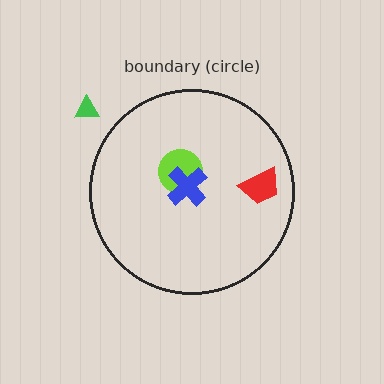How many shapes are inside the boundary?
3 inside, 1 outside.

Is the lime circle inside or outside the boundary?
Inside.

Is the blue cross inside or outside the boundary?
Inside.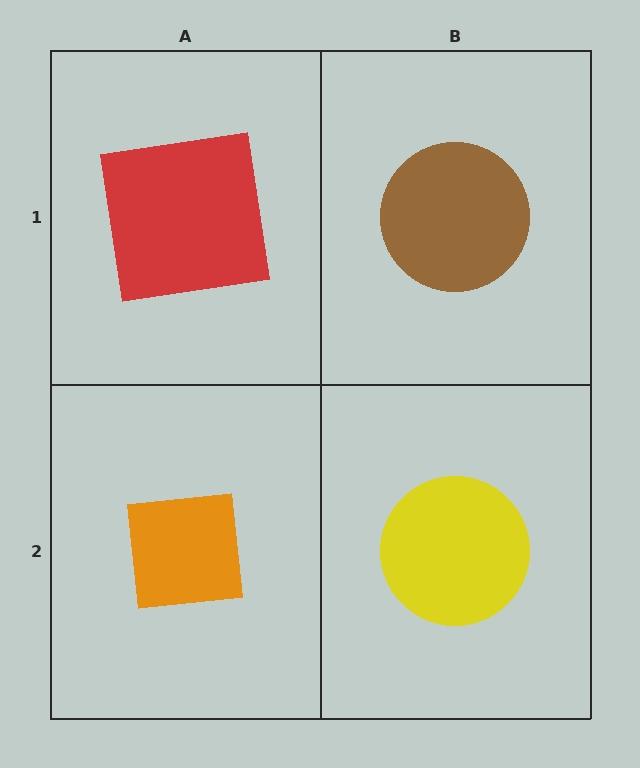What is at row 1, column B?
A brown circle.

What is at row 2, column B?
A yellow circle.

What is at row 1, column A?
A red square.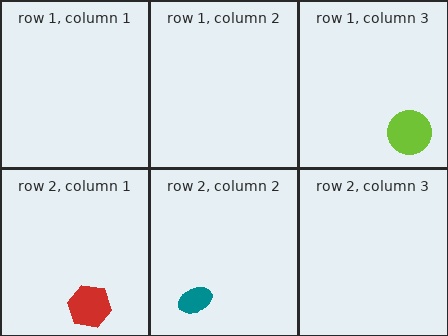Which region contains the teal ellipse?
The row 2, column 2 region.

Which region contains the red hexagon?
The row 2, column 1 region.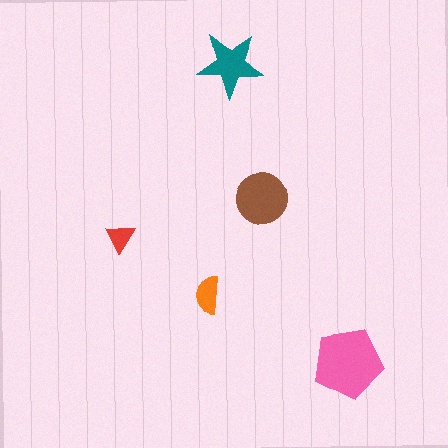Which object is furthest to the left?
The red triangle is leftmost.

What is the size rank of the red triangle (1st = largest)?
5th.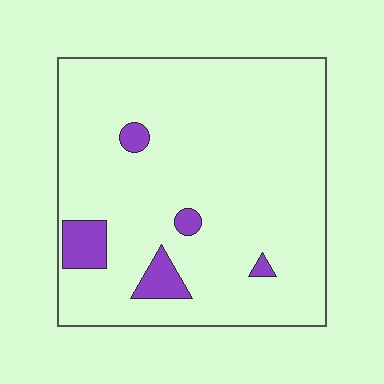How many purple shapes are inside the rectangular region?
5.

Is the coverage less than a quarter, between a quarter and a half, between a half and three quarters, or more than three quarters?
Less than a quarter.